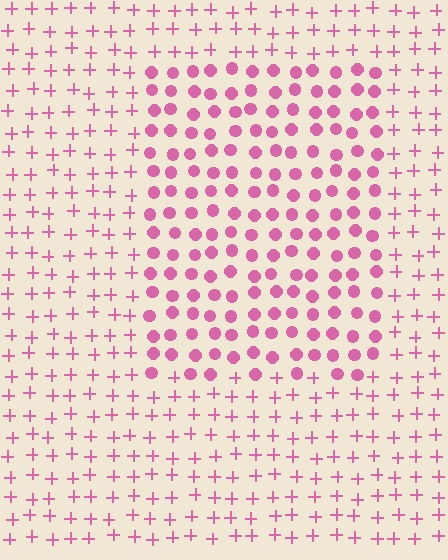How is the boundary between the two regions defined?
The boundary is defined by a change in element shape: circles inside vs. plus signs outside. All elements share the same color and spacing.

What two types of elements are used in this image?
The image uses circles inside the rectangle region and plus signs outside it.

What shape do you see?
I see a rectangle.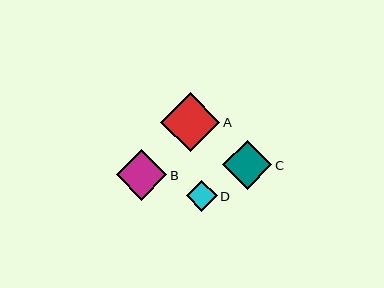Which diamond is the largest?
Diamond A is the largest with a size of approximately 59 pixels.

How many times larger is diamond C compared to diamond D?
Diamond C is approximately 1.6 times the size of diamond D.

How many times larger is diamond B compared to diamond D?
Diamond B is approximately 1.7 times the size of diamond D.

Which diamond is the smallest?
Diamond D is the smallest with a size of approximately 31 pixels.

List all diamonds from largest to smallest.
From largest to smallest: A, B, C, D.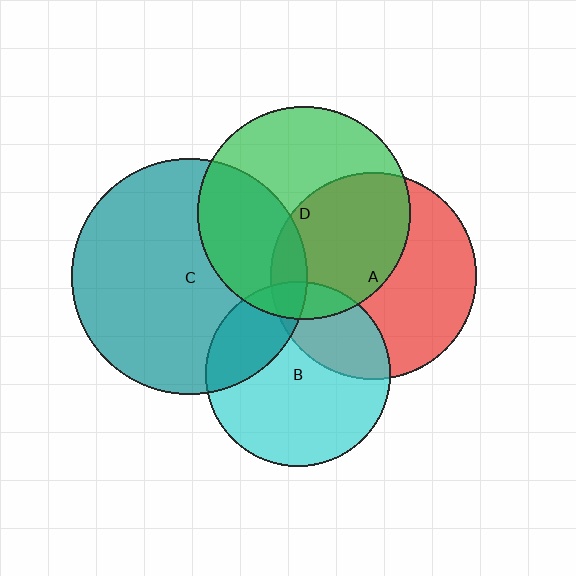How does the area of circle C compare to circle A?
Approximately 1.3 times.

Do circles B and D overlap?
Yes.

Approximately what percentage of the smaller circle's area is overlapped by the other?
Approximately 10%.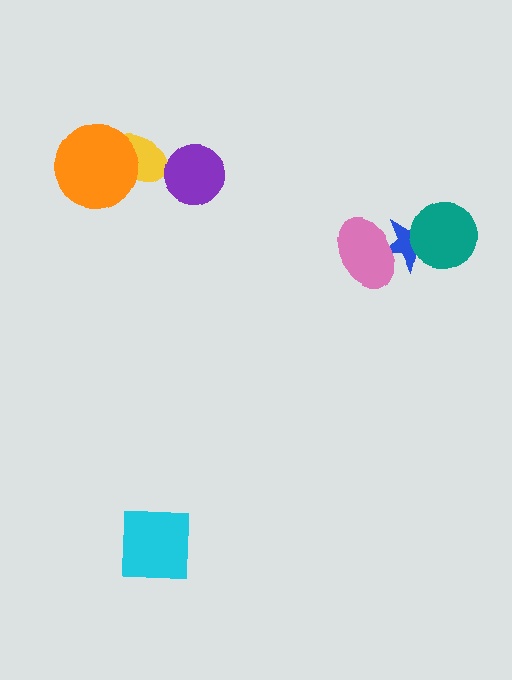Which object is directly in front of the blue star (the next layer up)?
The teal circle is directly in front of the blue star.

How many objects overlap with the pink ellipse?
1 object overlaps with the pink ellipse.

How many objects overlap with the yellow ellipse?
1 object overlaps with the yellow ellipse.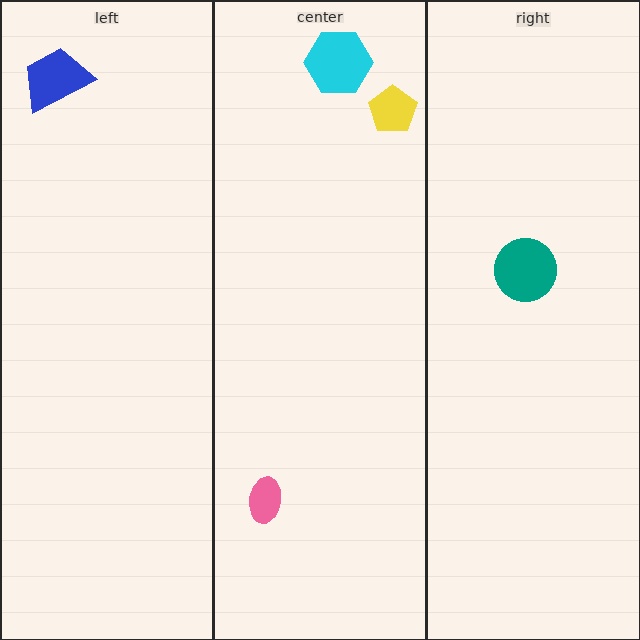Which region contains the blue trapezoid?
The left region.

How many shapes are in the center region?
3.